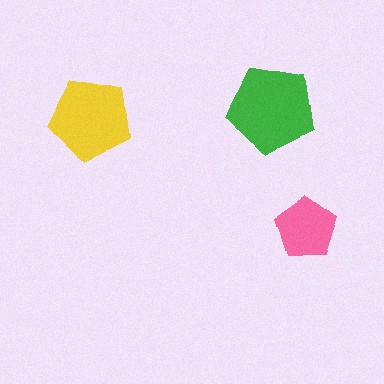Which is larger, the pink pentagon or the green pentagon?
The green one.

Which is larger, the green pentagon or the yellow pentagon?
The green one.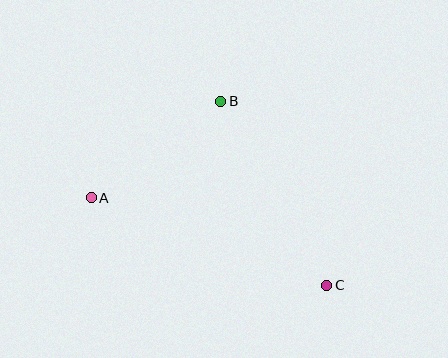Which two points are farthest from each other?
Points A and C are farthest from each other.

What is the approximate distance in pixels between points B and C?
The distance between B and C is approximately 212 pixels.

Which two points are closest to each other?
Points A and B are closest to each other.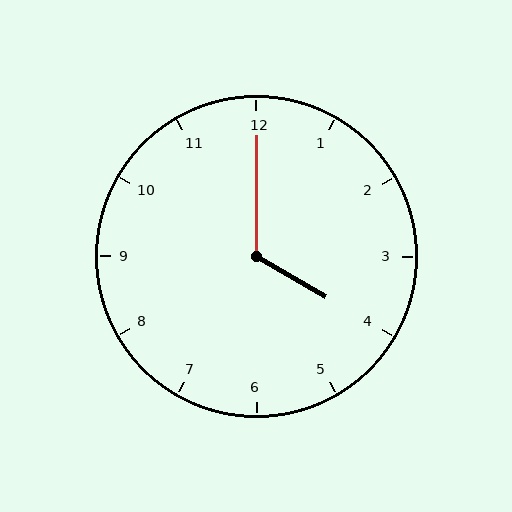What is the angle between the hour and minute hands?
Approximately 120 degrees.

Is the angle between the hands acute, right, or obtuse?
It is obtuse.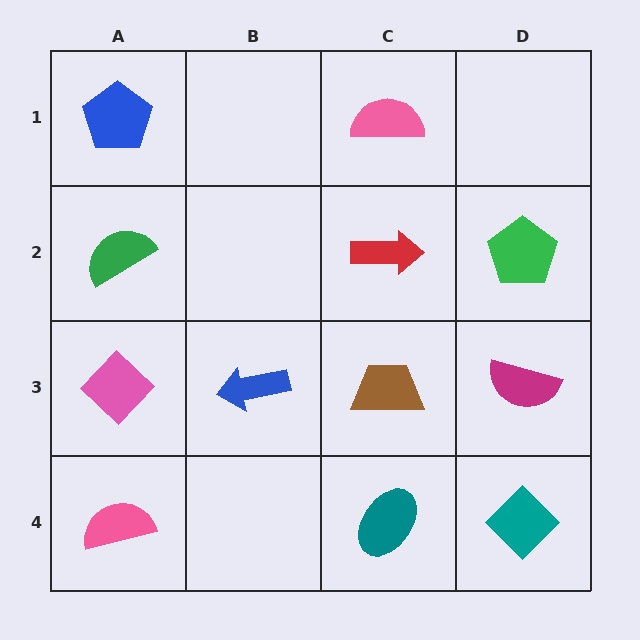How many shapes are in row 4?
3 shapes.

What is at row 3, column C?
A brown trapezoid.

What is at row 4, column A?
A pink semicircle.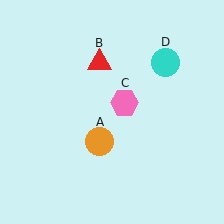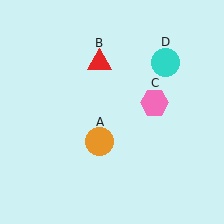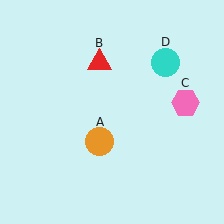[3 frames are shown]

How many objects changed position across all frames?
1 object changed position: pink hexagon (object C).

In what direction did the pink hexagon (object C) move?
The pink hexagon (object C) moved right.